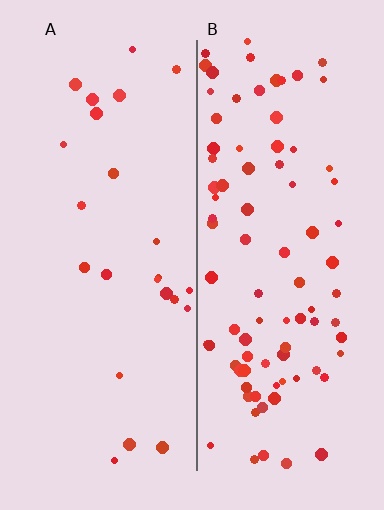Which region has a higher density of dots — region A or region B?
B (the right).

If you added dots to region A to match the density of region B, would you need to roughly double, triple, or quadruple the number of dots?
Approximately quadruple.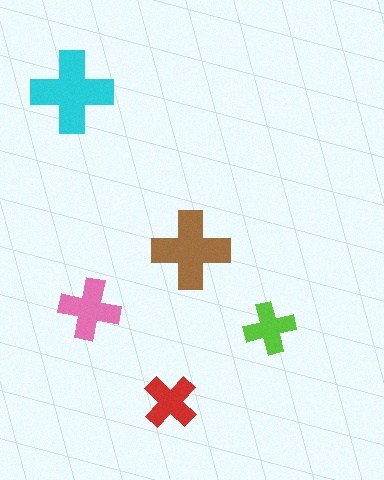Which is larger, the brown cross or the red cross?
The brown one.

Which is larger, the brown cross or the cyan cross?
The cyan one.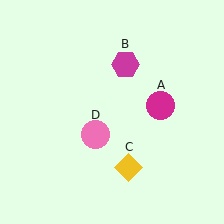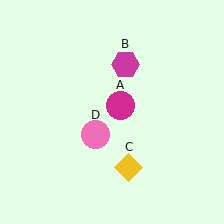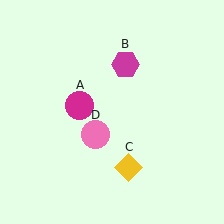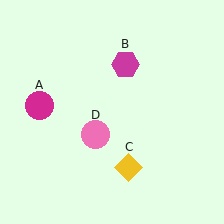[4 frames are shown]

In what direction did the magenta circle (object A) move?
The magenta circle (object A) moved left.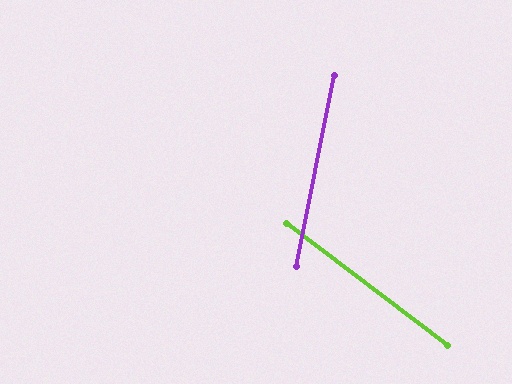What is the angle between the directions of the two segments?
Approximately 64 degrees.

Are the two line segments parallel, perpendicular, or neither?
Neither parallel nor perpendicular — they differ by about 64°.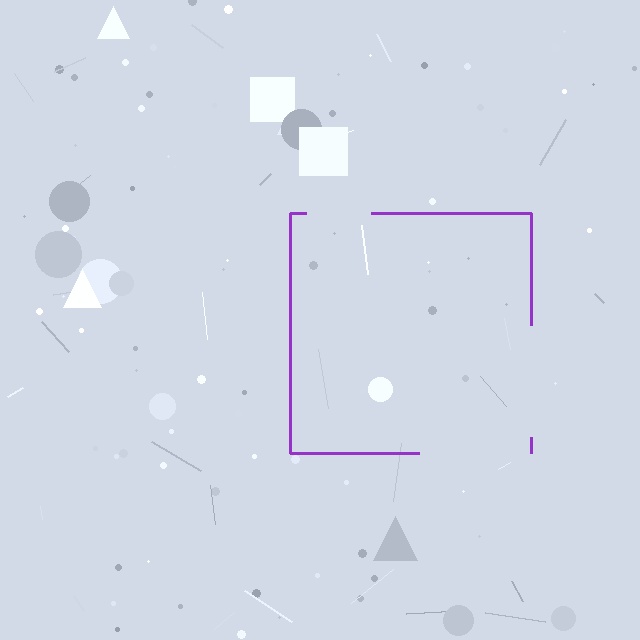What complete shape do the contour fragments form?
The contour fragments form a square.